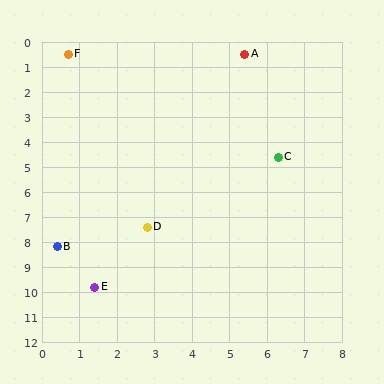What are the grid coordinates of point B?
Point B is at approximately (0.4, 8.2).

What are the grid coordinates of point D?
Point D is at approximately (2.8, 7.4).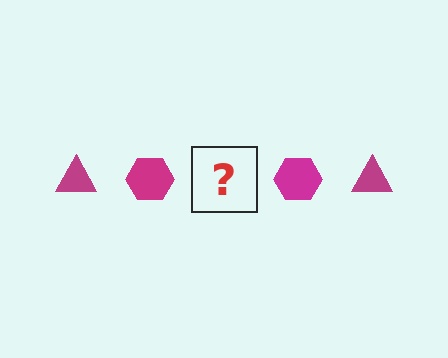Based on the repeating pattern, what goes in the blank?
The blank should be a magenta triangle.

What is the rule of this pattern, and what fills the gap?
The rule is that the pattern cycles through triangle, hexagon shapes in magenta. The gap should be filled with a magenta triangle.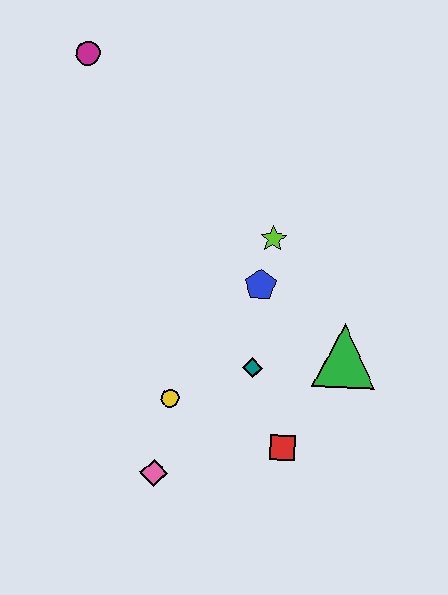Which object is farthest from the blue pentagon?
The magenta circle is farthest from the blue pentagon.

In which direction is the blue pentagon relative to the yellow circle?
The blue pentagon is above the yellow circle.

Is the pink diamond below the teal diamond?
Yes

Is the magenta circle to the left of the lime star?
Yes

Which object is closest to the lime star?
The blue pentagon is closest to the lime star.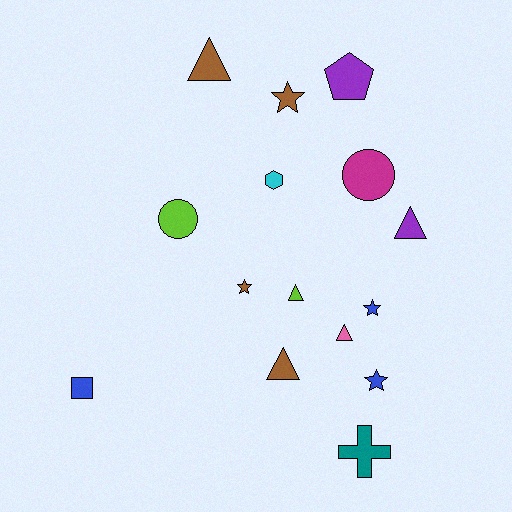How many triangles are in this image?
There are 5 triangles.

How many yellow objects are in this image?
There are no yellow objects.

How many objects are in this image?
There are 15 objects.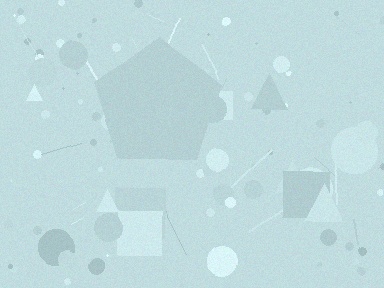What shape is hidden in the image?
A pentagon is hidden in the image.